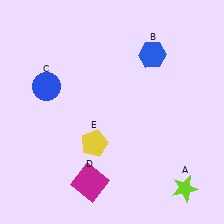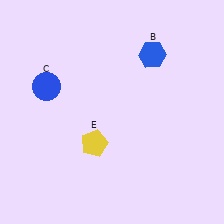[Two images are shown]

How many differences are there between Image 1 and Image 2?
There are 2 differences between the two images.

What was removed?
The lime star (A), the magenta square (D) were removed in Image 2.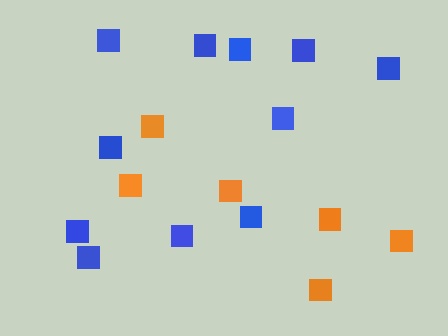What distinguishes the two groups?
There are 2 groups: one group of orange squares (6) and one group of blue squares (11).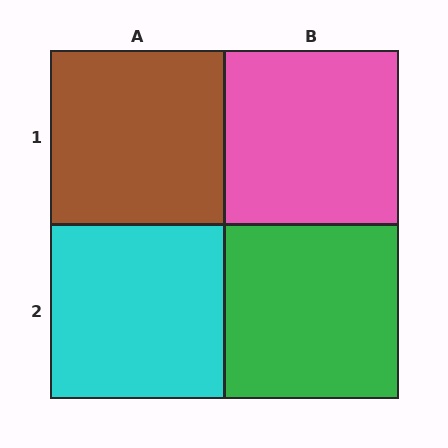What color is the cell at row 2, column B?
Green.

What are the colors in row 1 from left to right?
Brown, pink.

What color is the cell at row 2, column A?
Cyan.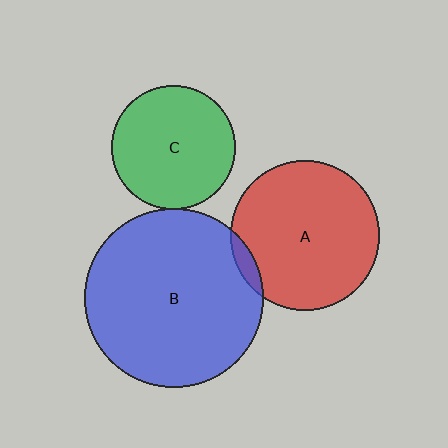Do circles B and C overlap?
Yes.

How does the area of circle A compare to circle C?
Approximately 1.5 times.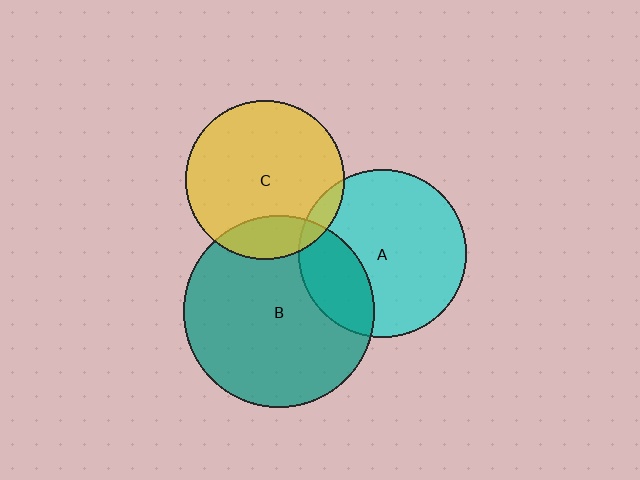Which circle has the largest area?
Circle B (teal).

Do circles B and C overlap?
Yes.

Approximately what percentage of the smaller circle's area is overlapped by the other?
Approximately 15%.